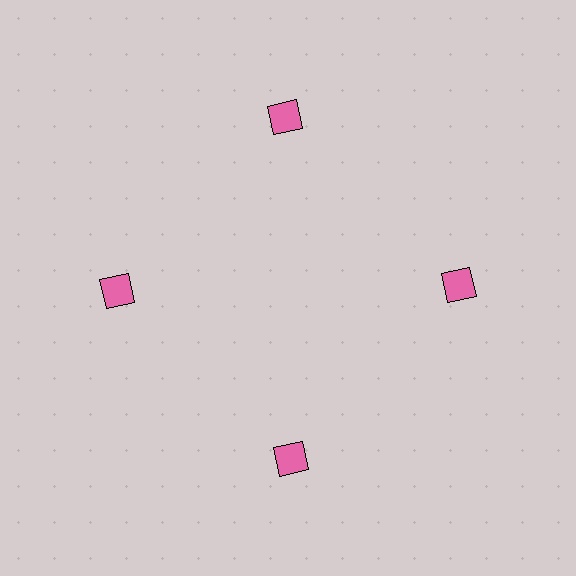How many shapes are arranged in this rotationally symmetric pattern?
There are 4 shapes, arranged in 4 groups of 1.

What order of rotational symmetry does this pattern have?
This pattern has 4-fold rotational symmetry.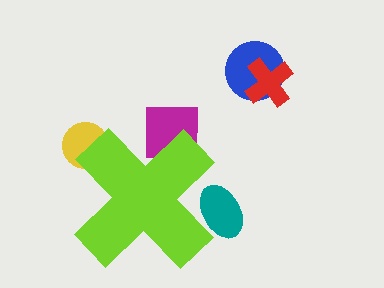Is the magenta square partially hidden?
Yes, the magenta square is partially hidden behind the lime cross.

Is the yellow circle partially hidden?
Yes, the yellow circle is partially hidden behind the lime cross.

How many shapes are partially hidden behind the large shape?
3 shapes are partially hidden.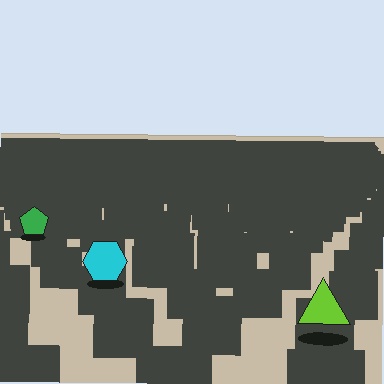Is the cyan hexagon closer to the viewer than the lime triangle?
No. The lime triangle is closer — you can tell from the texture gradient: the ground texture is coarser near it.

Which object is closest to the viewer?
The lime triangle is closest. The texture marks near it are larger and more spread out.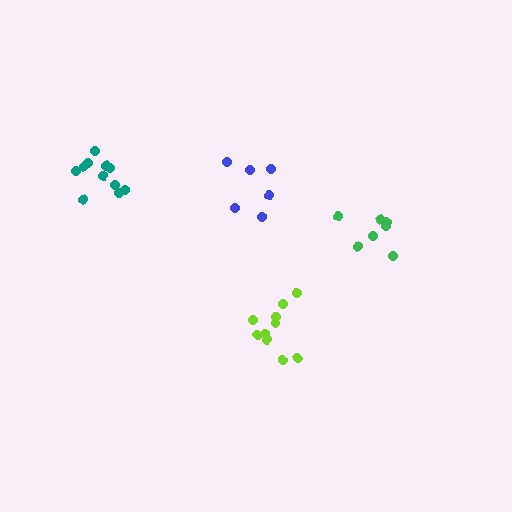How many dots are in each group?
Group 1: 6 dots, Group 2: 10 dots, Group 3: 11 dots, Group 4: 7 dots (34 total).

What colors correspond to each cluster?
The clusters are colored: blue, lime, teal, green.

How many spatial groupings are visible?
There are 4 spatial groupings.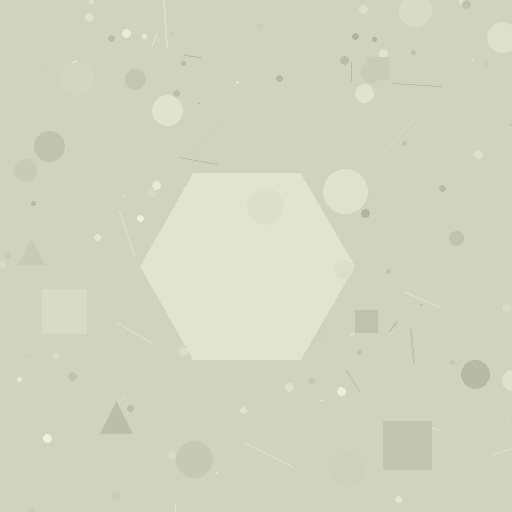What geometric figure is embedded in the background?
A hexagon is embedded in the background.